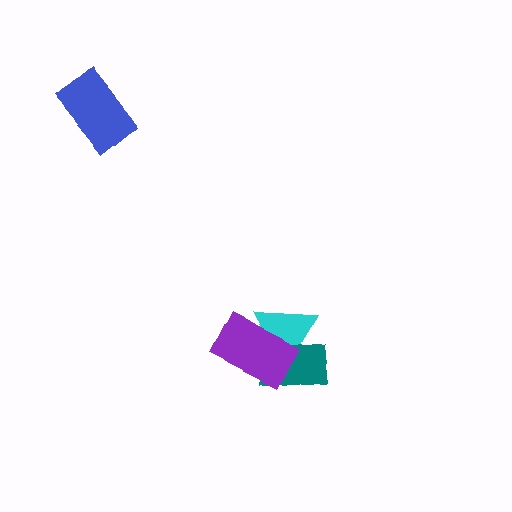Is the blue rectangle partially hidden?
No, no other shape covers it.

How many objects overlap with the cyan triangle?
2 objects overlap with the cyan triangle.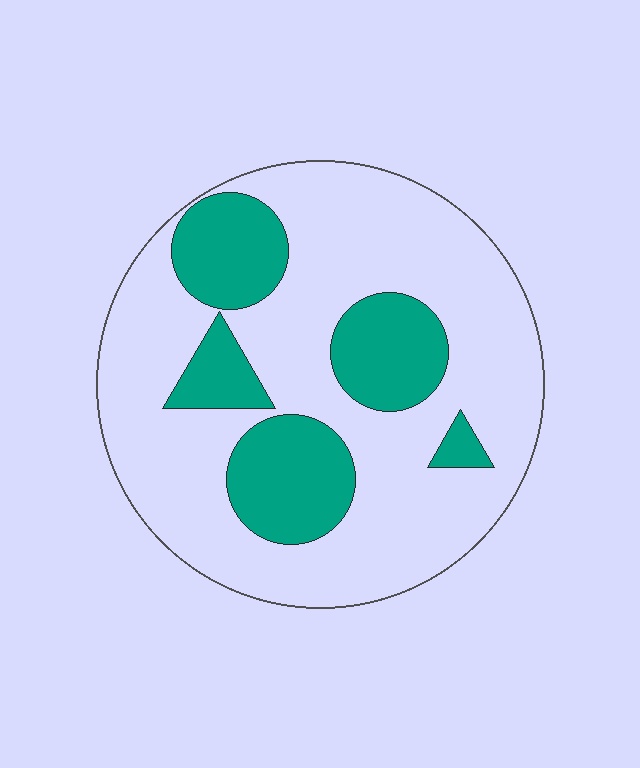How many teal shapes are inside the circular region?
5.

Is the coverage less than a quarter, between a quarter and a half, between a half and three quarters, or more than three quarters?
Between a quarter and a half.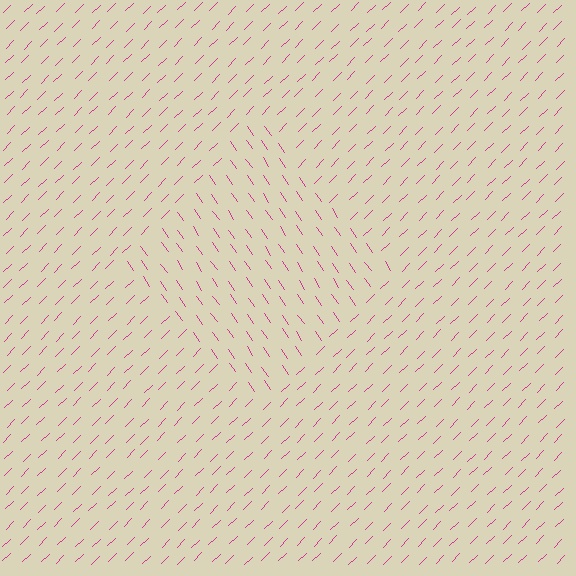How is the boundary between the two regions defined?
The boundary is defined purely by a change in line orientation (approximately 80 degrees difference). All lines are the same color and thickness.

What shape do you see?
I see a diamond.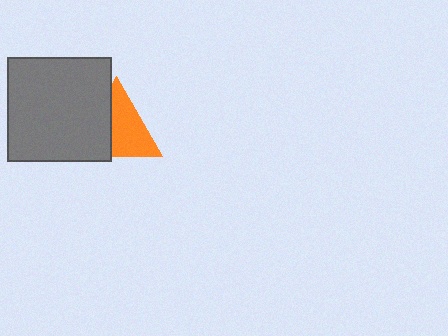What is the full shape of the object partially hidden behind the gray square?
The partially hidden object is an orange triangle.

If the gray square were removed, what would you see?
You would see the complete orange triangle.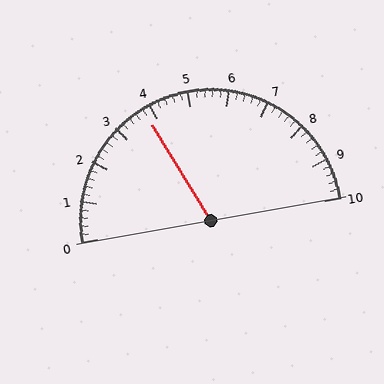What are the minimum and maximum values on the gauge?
The gauge ranges from 0 to 10.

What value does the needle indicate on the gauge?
The needle indicates approximately 3.8.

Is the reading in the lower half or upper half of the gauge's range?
The reading is in the lower half of the range (0 to 10).